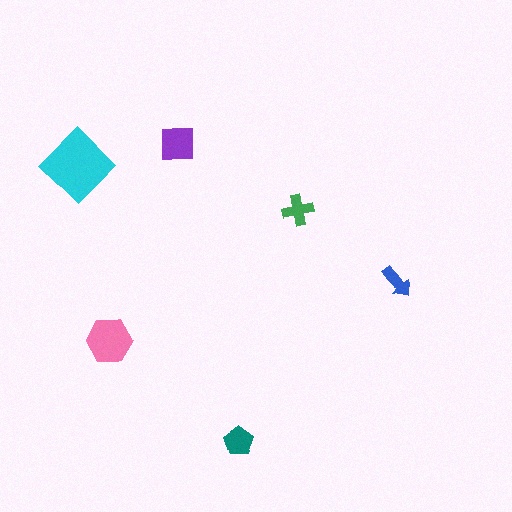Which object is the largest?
The cyan diamond.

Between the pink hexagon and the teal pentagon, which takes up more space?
The pink hexagon.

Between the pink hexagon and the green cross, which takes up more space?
The pink hexagon.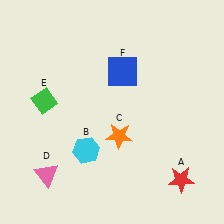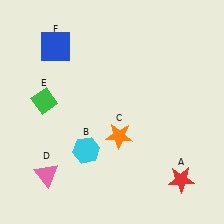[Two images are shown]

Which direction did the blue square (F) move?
The blue square (F) moved left.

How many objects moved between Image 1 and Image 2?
1 object moved between the two images.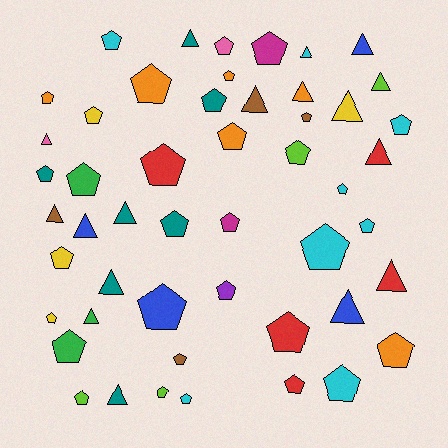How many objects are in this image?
There are 50 objects.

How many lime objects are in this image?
There are 4 lime objects.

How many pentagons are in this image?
There are 33 pentagons.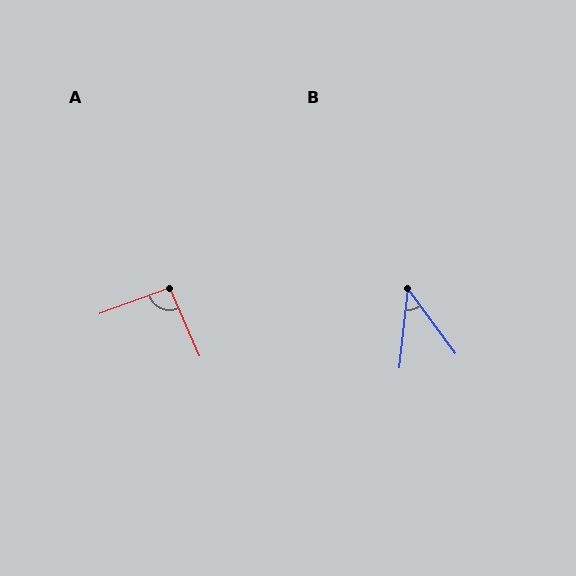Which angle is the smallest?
B, at approximately 42 degrees.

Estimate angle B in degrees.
Approximately 42 degrees.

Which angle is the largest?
A, at approximately 94 degrees.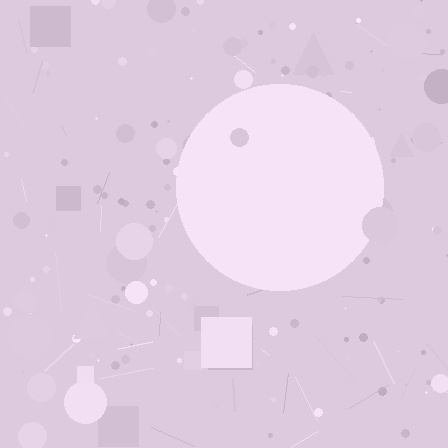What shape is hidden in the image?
A circle is hidden in the image.